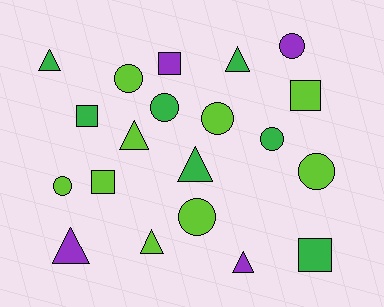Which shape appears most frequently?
Circle, with 8 objects.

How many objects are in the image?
There are 20 objects.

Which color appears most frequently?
Lime, with 9 objects.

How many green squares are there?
There are 2 green squares.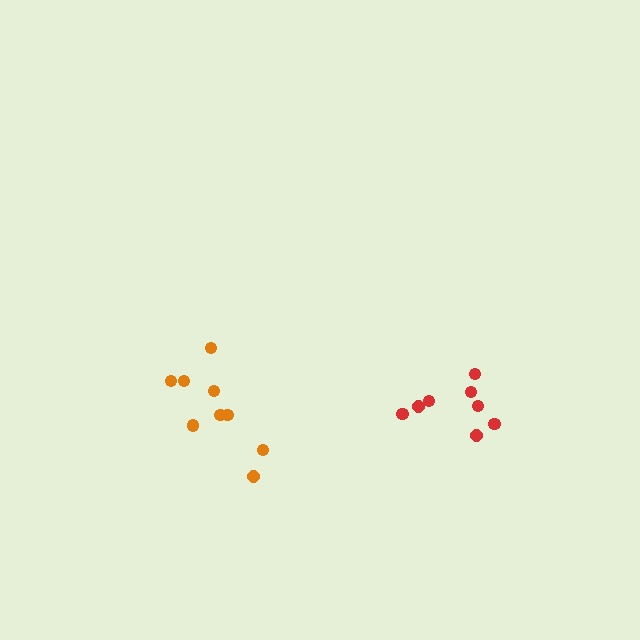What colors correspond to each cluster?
The clusters are colored: red, orange.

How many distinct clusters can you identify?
There are 2 distinct clusters.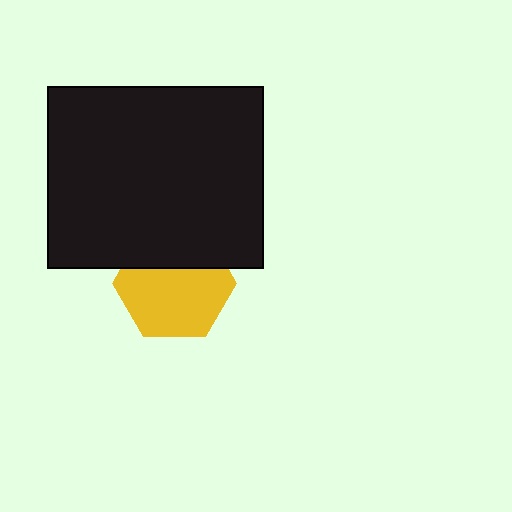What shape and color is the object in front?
The object in front is a black rectangle.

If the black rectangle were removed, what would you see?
You would see the complete yellow hexagon.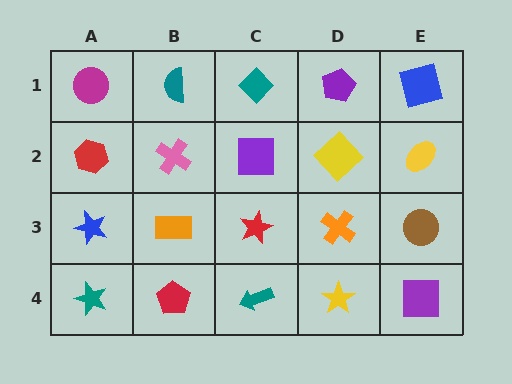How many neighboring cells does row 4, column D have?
3.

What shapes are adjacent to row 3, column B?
A pink cross (row 2, column B), a red pentagon (row 4, column B), a blue star (row 3, column A), a red star (row 3, column C).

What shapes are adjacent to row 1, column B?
A pink cross (row 2, column B), a magenta circle (row 1, column A), a teal diamond (row 1, column C).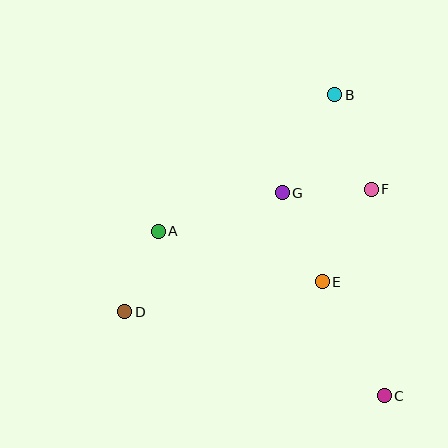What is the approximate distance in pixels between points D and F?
The distance between D and F is approximately 275 pixels.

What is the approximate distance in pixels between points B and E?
The distance between B and E is approximately 187 pixels.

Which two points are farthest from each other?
Points B and C are farthest from each other.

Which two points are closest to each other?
Points A and D are closest to each other.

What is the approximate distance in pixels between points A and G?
The distance between A and G is approximately 130 pixels.